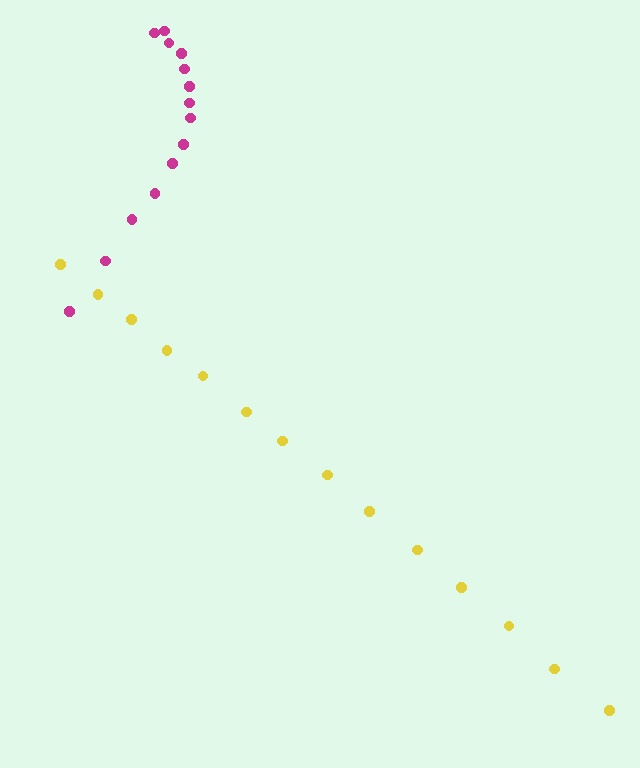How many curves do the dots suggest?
There are 2 distinct paths.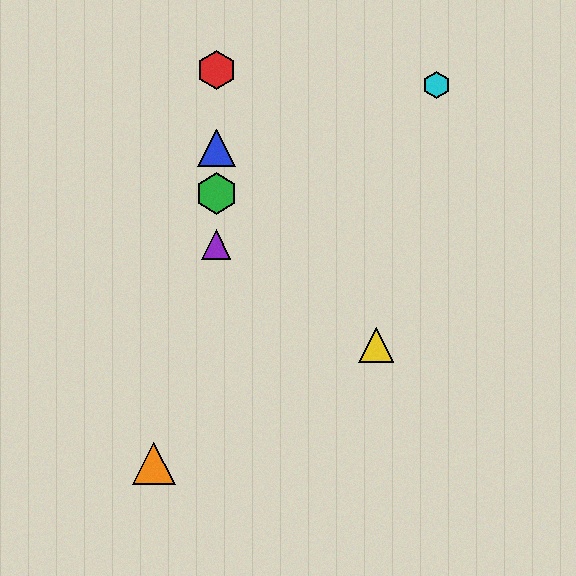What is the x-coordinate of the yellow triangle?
The yellow triangle is at x≈376.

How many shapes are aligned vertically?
4 shapes (the red hexagon, the blue triangle, the green hexagon, the purple triangle) are aligned vertically.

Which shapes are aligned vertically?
The red hexagon, the blue triangle, the green hexagon, the purple triangle are aligned vertically.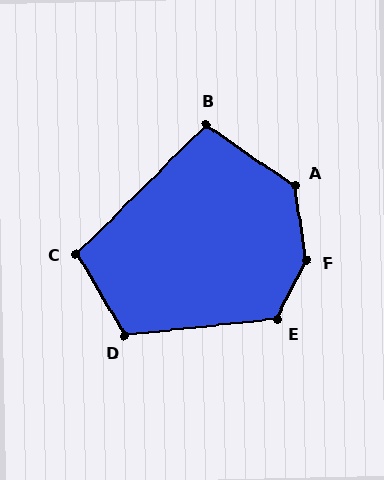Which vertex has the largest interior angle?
F, at approximately 145 degrees.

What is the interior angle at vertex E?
Approximately 122 degrees (obtuse).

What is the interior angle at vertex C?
Approximately 104 degrees (obtuse).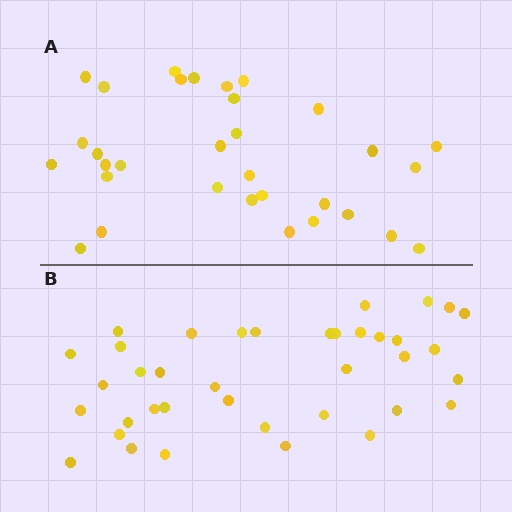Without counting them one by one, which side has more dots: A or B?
Region B (the bottom region) has more dots.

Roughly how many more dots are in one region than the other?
Region B has about 6 more dots than region A.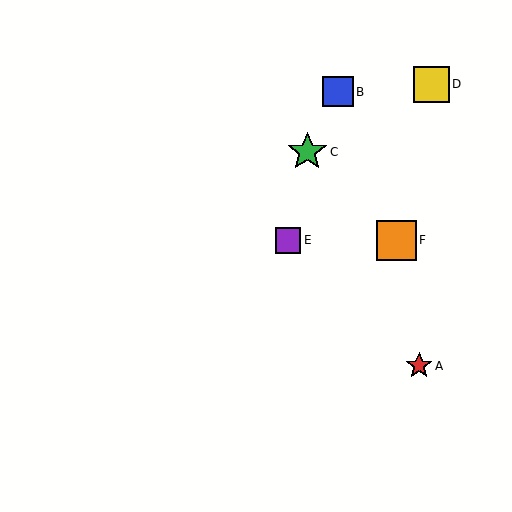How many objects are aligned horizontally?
2 objects (E, F) are aligned horizontally.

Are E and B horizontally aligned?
No, E is at y≈240 and B is at y≈92.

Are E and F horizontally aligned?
Yes, both are at y≈240.